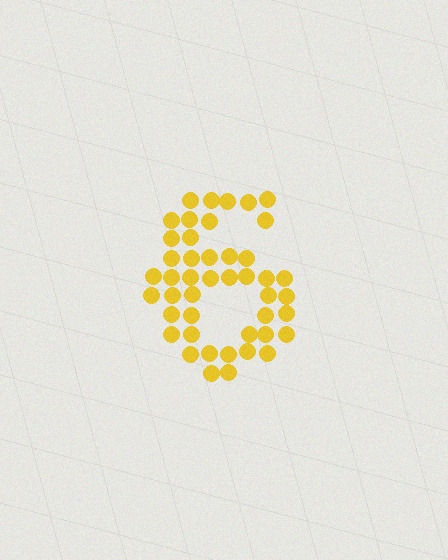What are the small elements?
The small elements are circles.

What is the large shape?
The large shape is the digit 6.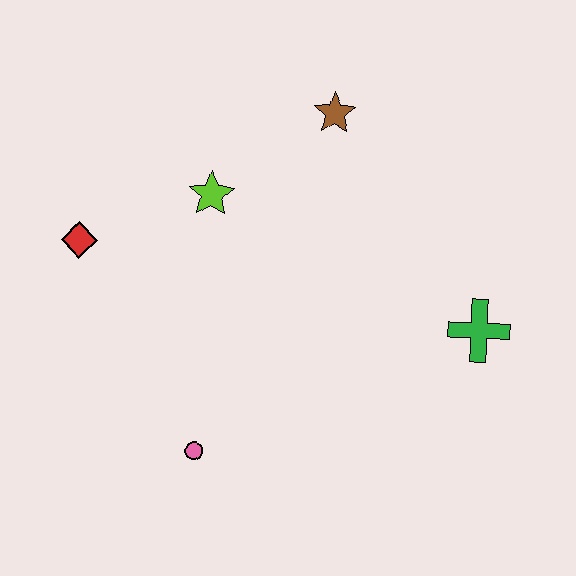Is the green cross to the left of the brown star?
No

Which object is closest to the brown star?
The lime star is closest to the brown star.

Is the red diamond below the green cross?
No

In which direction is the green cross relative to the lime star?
The green cross is to the right of the lime star.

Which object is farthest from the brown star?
The pink circle is farthest from the brown star.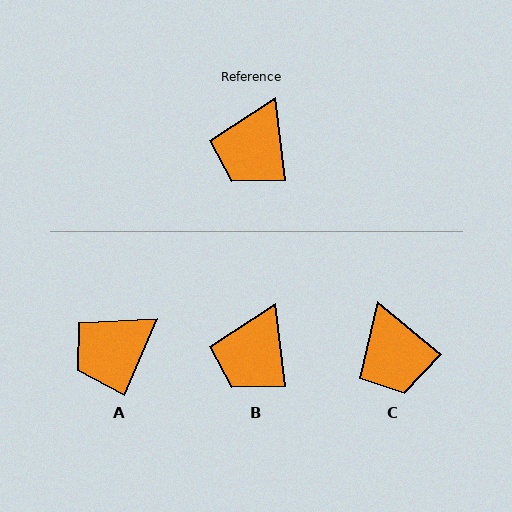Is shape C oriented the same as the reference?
No, it is off by about 44 degrees.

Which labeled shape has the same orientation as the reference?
B.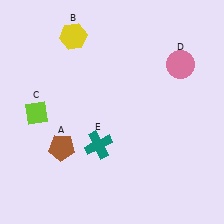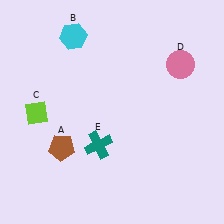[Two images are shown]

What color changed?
The hexagon (B) changed from yellow in Image 1 to cyan in Image 2.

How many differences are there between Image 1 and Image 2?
There is 1 difference between the two images.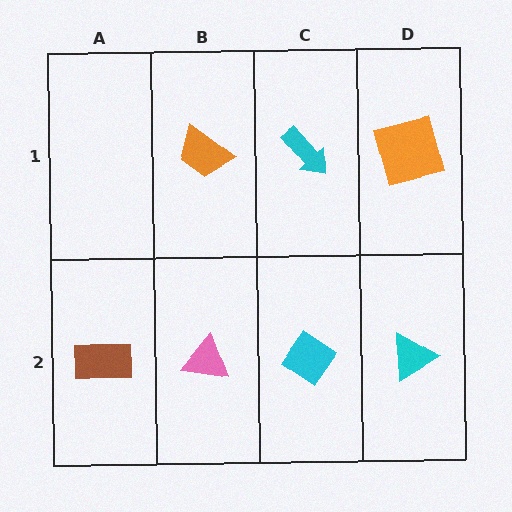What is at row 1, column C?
A cyan arrow.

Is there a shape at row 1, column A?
No, that cell is empty.